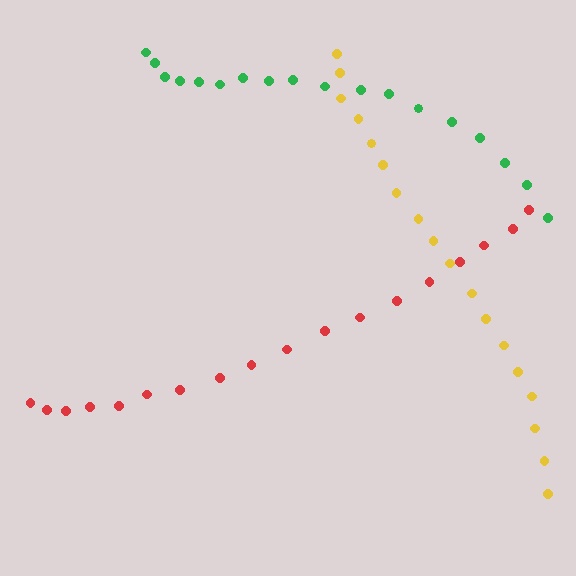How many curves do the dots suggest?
There are 3 distinct paths.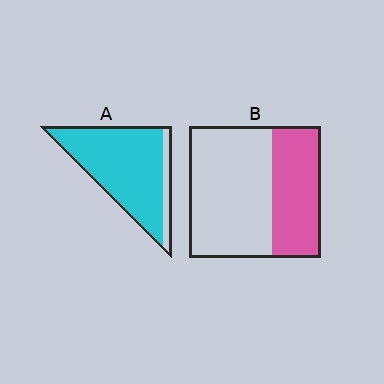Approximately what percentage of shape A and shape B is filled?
A is approximately 85% and B is approximately 35%.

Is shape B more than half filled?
No.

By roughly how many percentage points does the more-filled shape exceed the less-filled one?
By roughly 50 percentage points (A over B).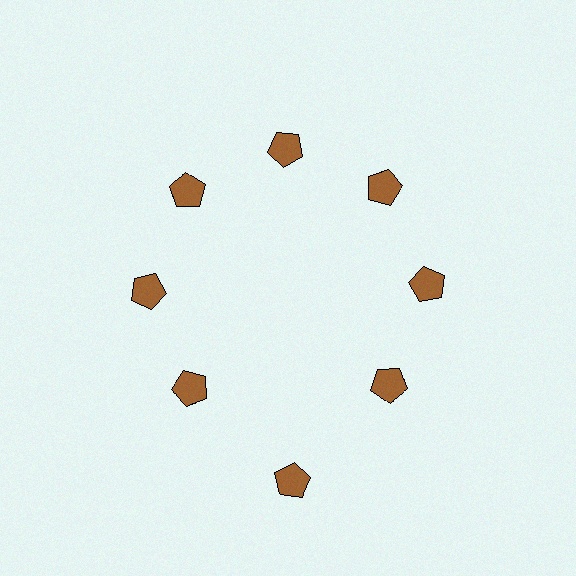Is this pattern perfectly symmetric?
No. The 8 brown pentagons are arranged in a ring, but one element near the 6 o'clock position is pushed outward from the center, breaking the 8-fold rotational symmetry.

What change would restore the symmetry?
The symmetry would be restored by moving it inward, back onto the ring so that all 8 pentagons sit at equal angles and equal distance from the center.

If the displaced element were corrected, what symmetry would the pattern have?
It would have 8-fold rotational symmetry — the pattern would map onto itself every 45 degrees.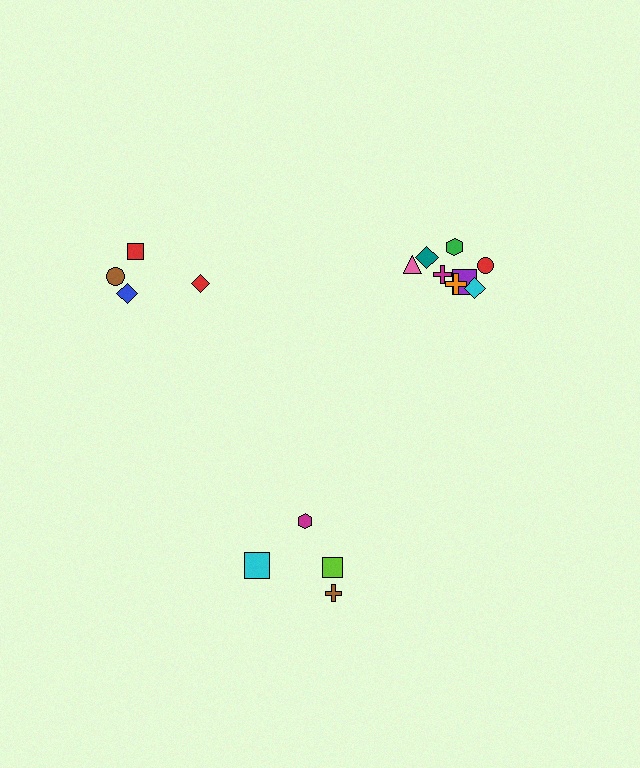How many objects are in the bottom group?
There are 4 objects.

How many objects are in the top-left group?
There are 4 objects.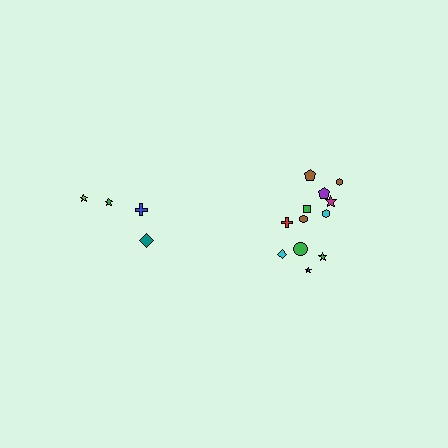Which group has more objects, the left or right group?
The right group.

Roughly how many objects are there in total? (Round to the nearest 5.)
Roughly 15 objects in total.